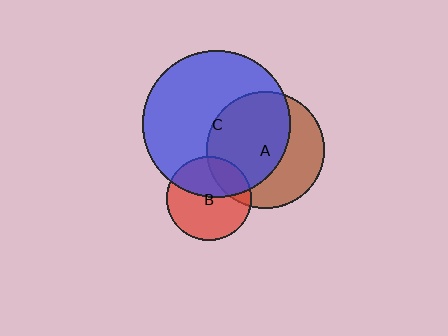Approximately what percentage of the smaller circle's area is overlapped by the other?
Approximately 40%.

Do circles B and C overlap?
Yes.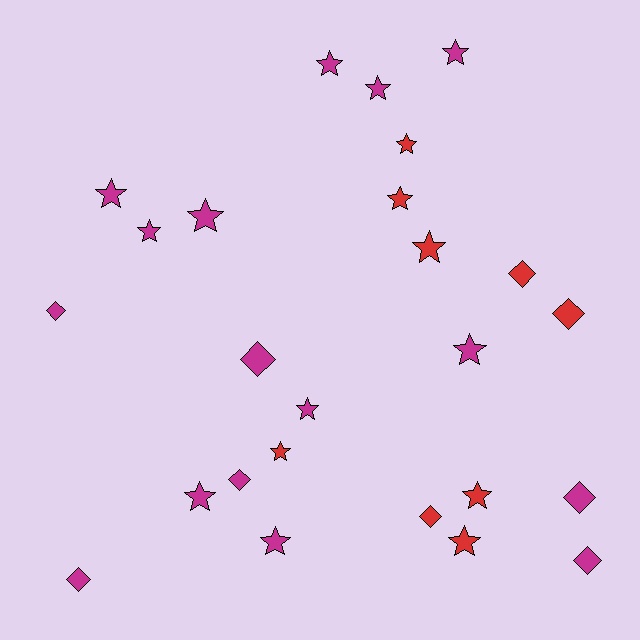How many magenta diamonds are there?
There are 6 magenta diamonds.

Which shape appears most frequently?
Star, with 16 objects.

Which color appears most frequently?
Magenta, with 16 objects.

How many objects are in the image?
There are 25 objects.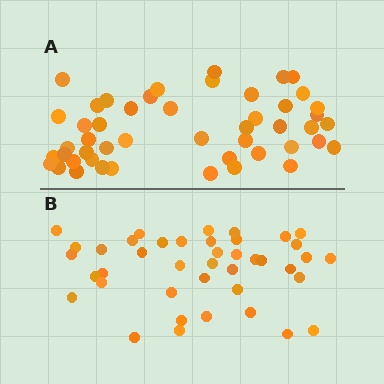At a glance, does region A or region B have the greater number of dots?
Region A (the top region) has more dots.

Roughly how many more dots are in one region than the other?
Region A has roughly 8 or so more dots than region B.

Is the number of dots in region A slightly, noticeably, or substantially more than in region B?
Region A has only slightly more — the two regions are fairly close. The ratio is roughly 1.2 to 1.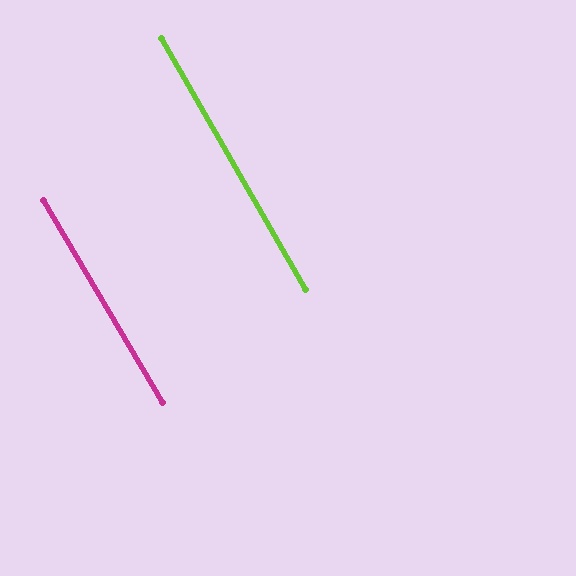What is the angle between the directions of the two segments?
Approximately 1 degree.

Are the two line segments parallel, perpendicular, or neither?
Parallel — their directions differ by only 0.7°.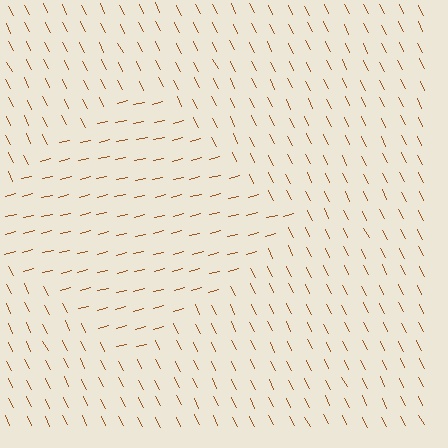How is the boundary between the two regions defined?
The boundary is defined purely by a change in line orientation (approximately 78 degrees difference). All lines are the same color and thickness.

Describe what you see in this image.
The image is filled with small brown line segments. A diamond region in the image has lines oriented differently from the surrounding lines, creating a visible texture boundary.